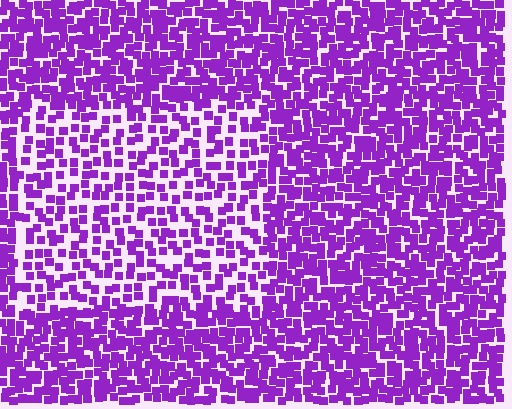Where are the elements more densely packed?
The elements are more densely packed outside the rectangle boundary.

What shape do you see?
I see a rectangle.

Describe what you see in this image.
The image contains small purple elements arranged at two different densities. A rectangle-shaped region is visible where the elements are less densely packed than the surrounding area.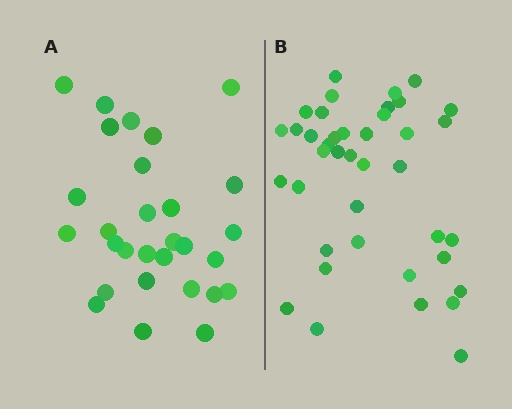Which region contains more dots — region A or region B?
Region B (the right region) has more dots.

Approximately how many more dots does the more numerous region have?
Region B has roughly 12 or so more dots than region A.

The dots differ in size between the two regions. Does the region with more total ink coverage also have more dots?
No. Region A has more total ink coverage because its dots are larger, but region B actually contains more individual dots. Total area can be misleading — the number of items is what matters here.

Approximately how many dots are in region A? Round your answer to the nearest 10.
About 30 dots. (The exact count is 29, which rounds to 30.)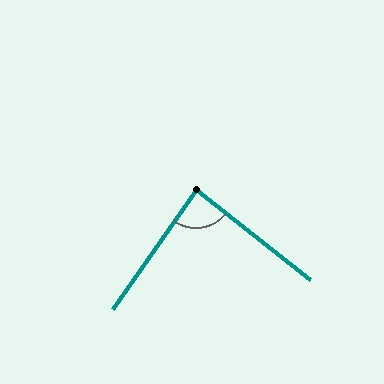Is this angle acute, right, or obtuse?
It is approximately a right angle.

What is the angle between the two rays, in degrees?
Approximately 87 degrees.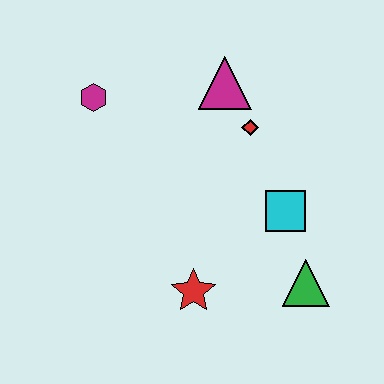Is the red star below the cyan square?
Yes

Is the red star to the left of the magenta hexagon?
No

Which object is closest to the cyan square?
The green triangle is closest to the cyan square.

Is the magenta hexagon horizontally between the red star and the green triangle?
No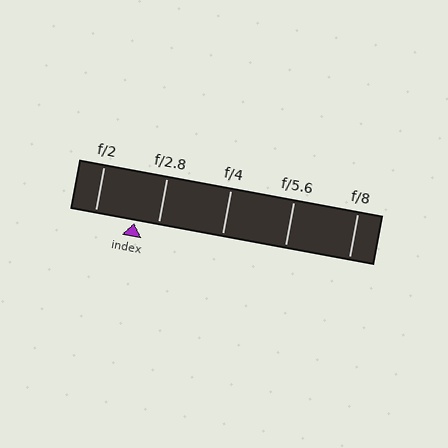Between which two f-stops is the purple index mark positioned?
The index mark is between f/2 and f/2.8.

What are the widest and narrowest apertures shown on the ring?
The widest aperture shown is f/2 and the narrowest is f/8.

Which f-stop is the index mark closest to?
The index mark is closest to f/2.8.